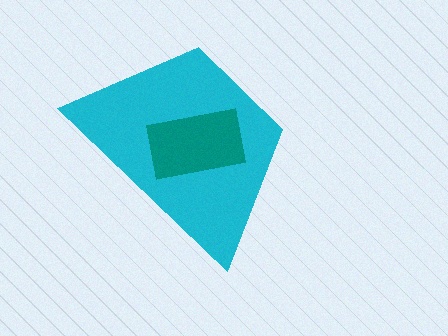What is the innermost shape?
The teal rectangle.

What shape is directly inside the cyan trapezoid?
The teal rectangle.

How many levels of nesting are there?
2.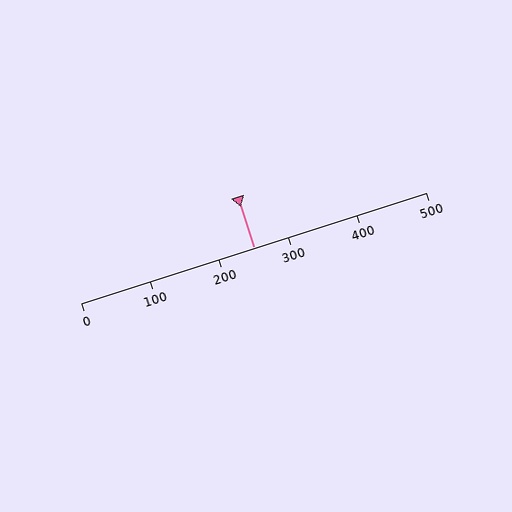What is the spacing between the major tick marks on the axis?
The major ticks are spaced 100 apart.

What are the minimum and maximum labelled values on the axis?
The axis runs from 0 to 500.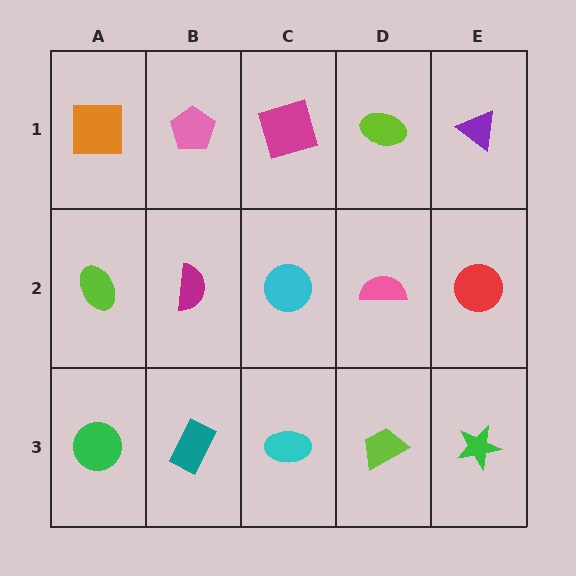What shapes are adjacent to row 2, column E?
A purple triangle (row 1, column E), a green star (row 3, column E), a pink semicircle (row 2, column D).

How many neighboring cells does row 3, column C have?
3.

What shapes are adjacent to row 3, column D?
A pink semicircle (row 2, column D), a cyan ellipse (row 3, column C), a green star (row 3, column E).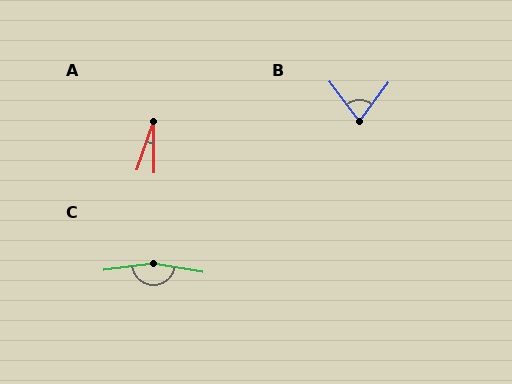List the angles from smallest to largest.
A (20°), B (74°), C (163°).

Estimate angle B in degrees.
Approximately 74 degrees.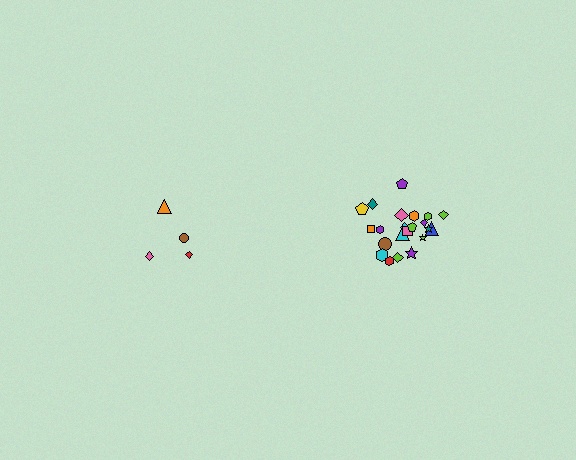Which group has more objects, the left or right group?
The right group.